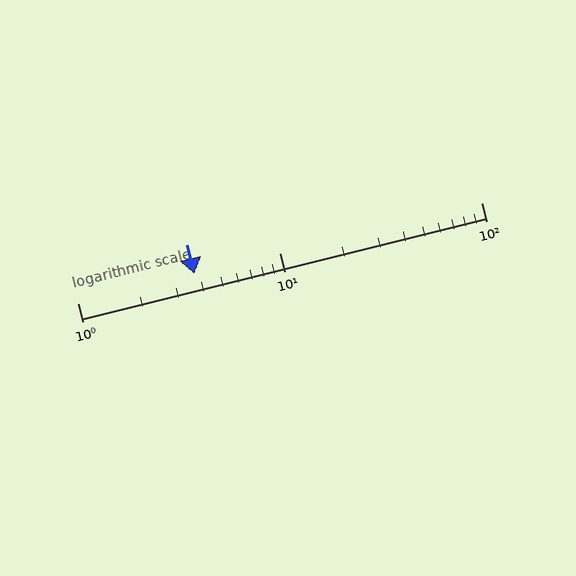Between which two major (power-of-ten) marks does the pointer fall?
The pointer is between 1 and 10.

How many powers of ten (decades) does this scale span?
The scale spans 2 decades, from 1 to 100.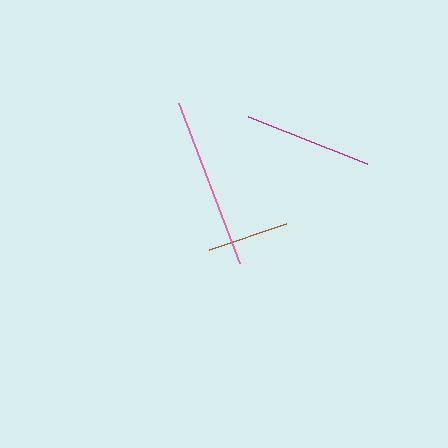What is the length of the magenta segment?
The magenta segment is approximately 128 pixels long.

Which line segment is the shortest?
The brown line is the shortest at approximately 82 pixels.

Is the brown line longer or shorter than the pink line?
The pink line is longer than the brown line.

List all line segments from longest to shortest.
From longest to shortest: pink, magenta, brown.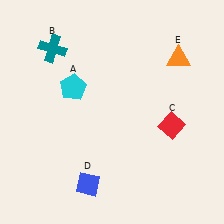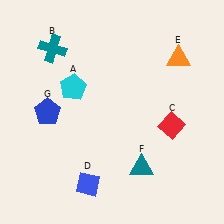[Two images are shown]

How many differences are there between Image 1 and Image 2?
There are 2 differences between the two images.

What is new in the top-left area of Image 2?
A blue pentagon (G) was added in the top-left area of Image 2.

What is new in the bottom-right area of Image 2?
A teal triangle (F) was added in the bottom-right area of Image 2.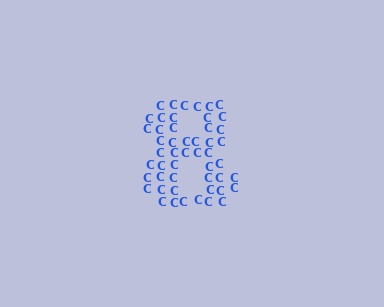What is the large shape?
The large shape is the digit 8.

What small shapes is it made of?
It is made of small letter C's.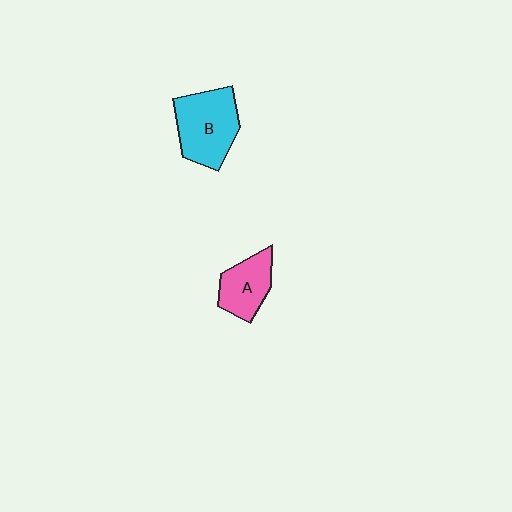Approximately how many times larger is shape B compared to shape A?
Approximately 1.5 times.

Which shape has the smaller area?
Shape A (pink).